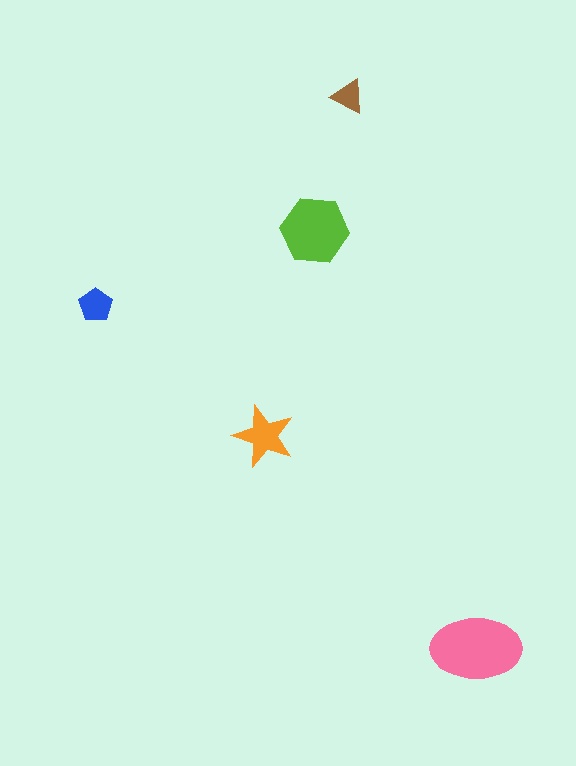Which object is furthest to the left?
The blue pentagon is leftmost.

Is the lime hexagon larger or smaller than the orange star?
Larger.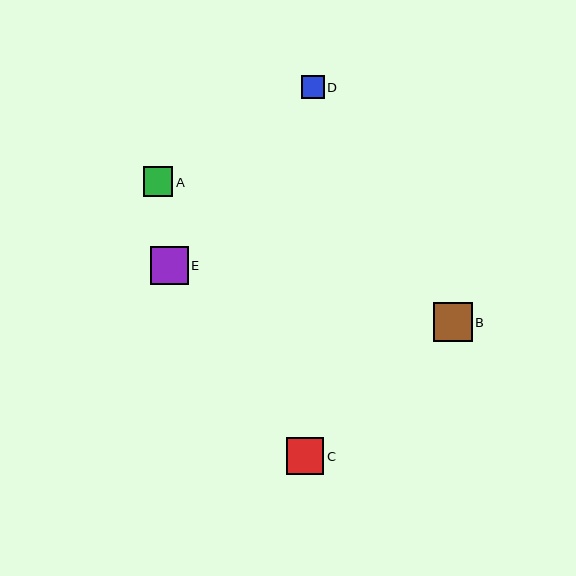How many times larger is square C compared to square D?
Square C is approximately 1.6 times the size of square D.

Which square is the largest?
Square B is the largest with a size of approximately 39 pixels.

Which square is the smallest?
Square D is the smallest with a size of approximately 23 pixels.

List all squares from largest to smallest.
From largest to smallest: B, E, C, A, D.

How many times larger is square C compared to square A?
Square C is approximately 1.2 times the size of square A.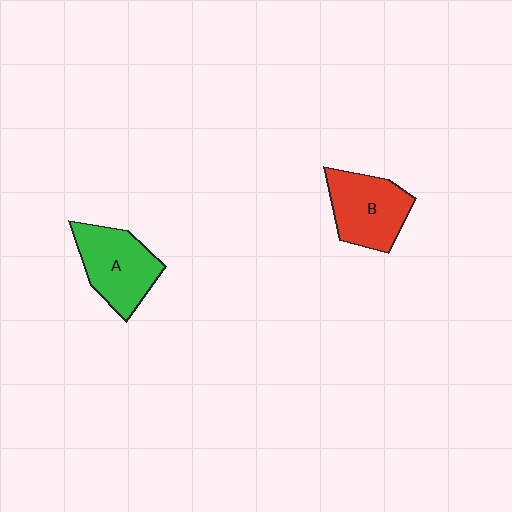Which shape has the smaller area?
Shape B (red).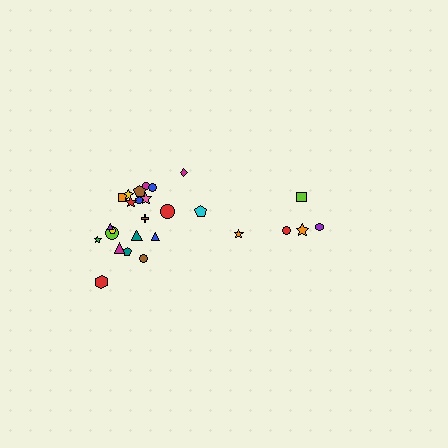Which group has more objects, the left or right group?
The left group.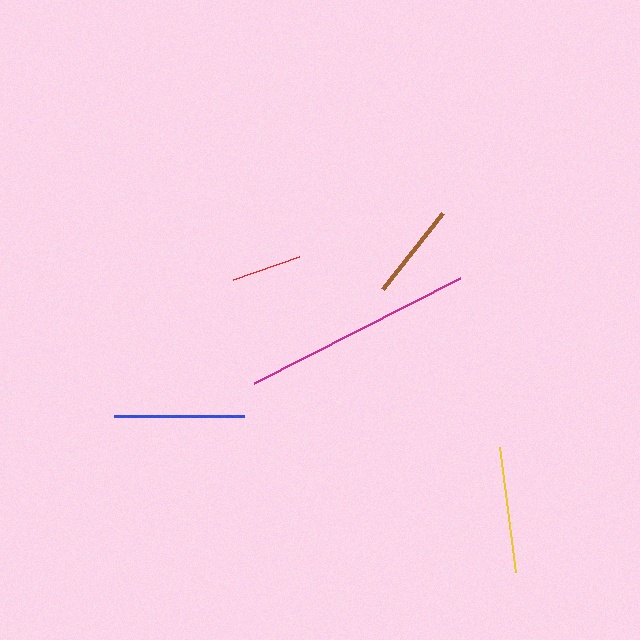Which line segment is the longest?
The magenta line is the longest at approximately 231 pixels.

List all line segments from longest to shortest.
From longest to shortest: magenta, blue, yellow, brown, red.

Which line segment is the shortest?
The red line is the shortest at approximately 70 pixels.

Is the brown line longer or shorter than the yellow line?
The yellow line is longer than the brown line.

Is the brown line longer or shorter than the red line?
The brown line is longer than the red line.